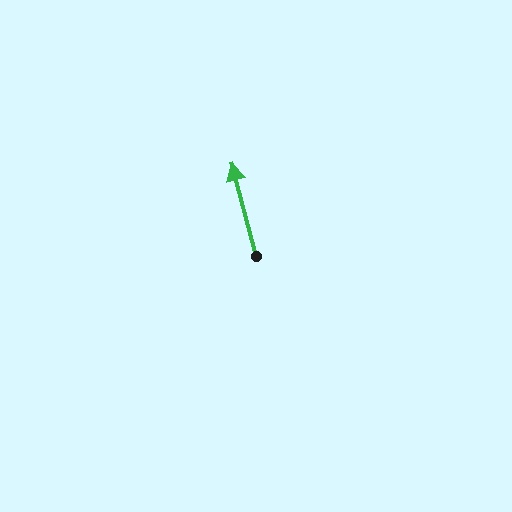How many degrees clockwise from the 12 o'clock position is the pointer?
Approximately 345 degrees.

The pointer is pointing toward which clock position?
Roughly 12 o'clock.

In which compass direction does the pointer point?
North.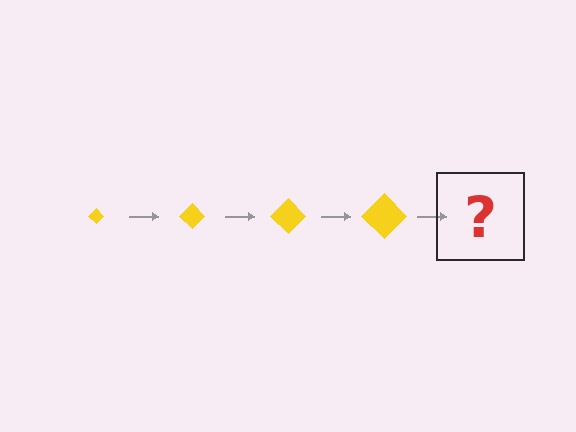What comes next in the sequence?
The next element should be a yellow diamond, larger than the previous one.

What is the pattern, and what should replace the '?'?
The pattern is that the diamond gets progressively larger each step. The '?' should be a yellow diamond, larger than the previous one.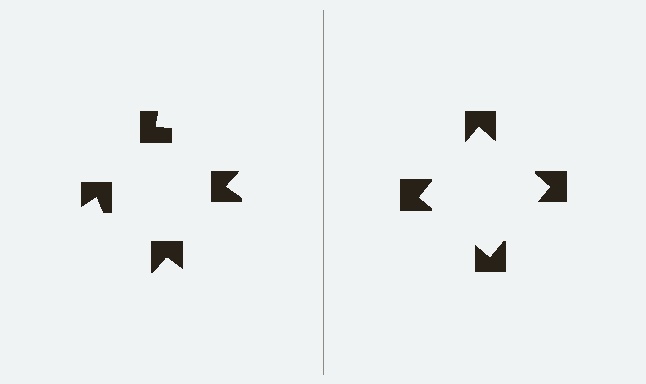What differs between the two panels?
The notched squares are positioned identically on both sides; only the wedge orientations differ. On the right they align to a square; on the left they are misaligned.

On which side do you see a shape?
An illusory square appears on the right side. On the left side the wedge cuts are rotated, so no coherent shape forms.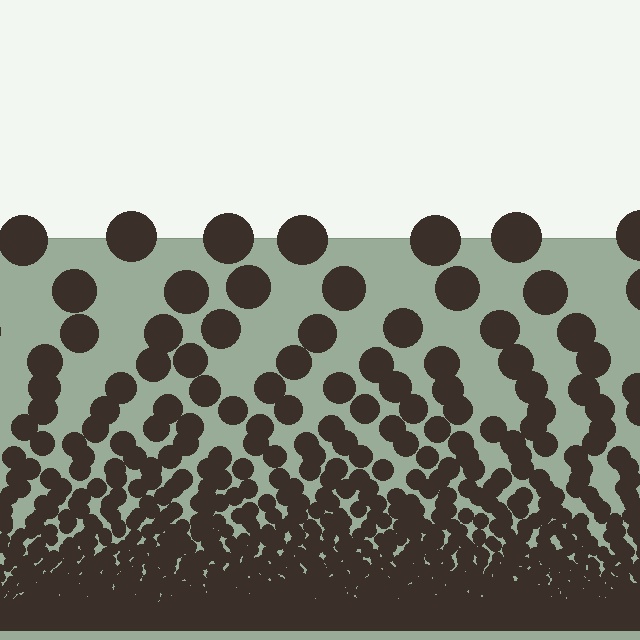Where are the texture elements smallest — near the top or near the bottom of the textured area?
Near the bottom.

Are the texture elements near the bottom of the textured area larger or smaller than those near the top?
Smaller. The gradient is inverted — elements near the bottom are smaller and denser.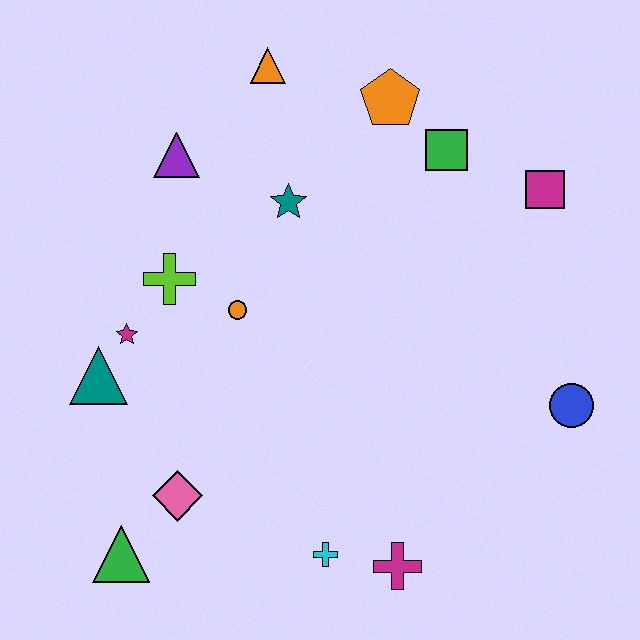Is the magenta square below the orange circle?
No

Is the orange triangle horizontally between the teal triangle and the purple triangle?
No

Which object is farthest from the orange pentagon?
The green triangle is farthest from the orange pentagon.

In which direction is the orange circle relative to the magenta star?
The orange circle is to the right of the magenta star.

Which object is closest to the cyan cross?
The magenta cross is closest to the cyan cross.